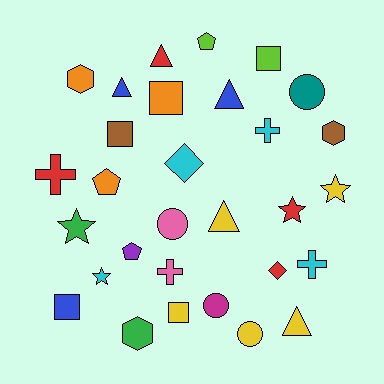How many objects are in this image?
There are 30 objects.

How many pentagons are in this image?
There are 3 pentagons.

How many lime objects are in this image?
There are 2 lime objects.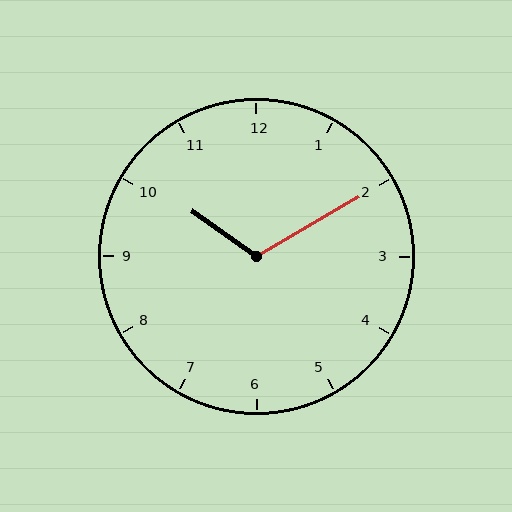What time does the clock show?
10:10.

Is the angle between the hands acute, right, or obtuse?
It is obtuse.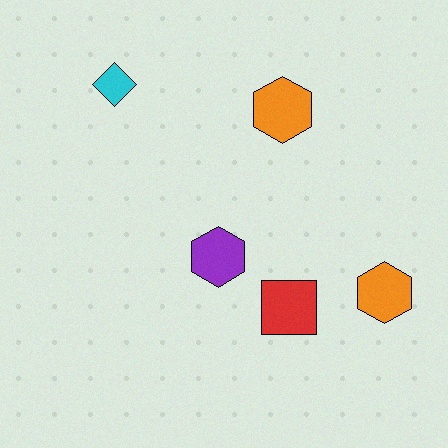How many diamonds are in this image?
There is 1 diamond.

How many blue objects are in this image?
There are no blue objects.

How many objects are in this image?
There are 5 objects.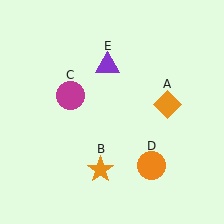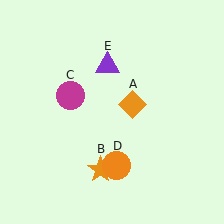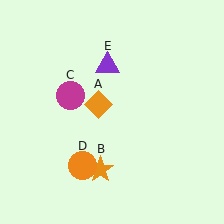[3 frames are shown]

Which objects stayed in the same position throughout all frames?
Orange star (object B) and magenta circle (object C) and purple triangle (object E) remained stationary.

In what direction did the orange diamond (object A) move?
The orange diamond (object A) moved left.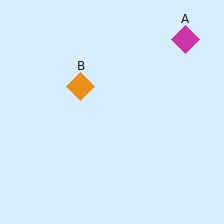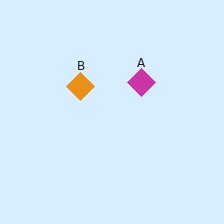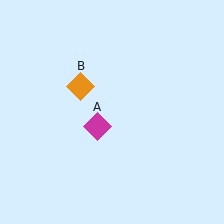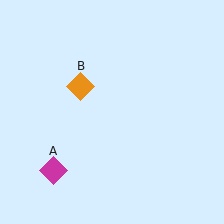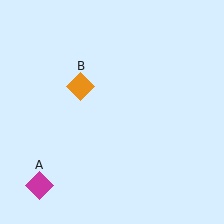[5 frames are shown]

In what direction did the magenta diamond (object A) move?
The magenta diamond (object A) moved down and to the left.